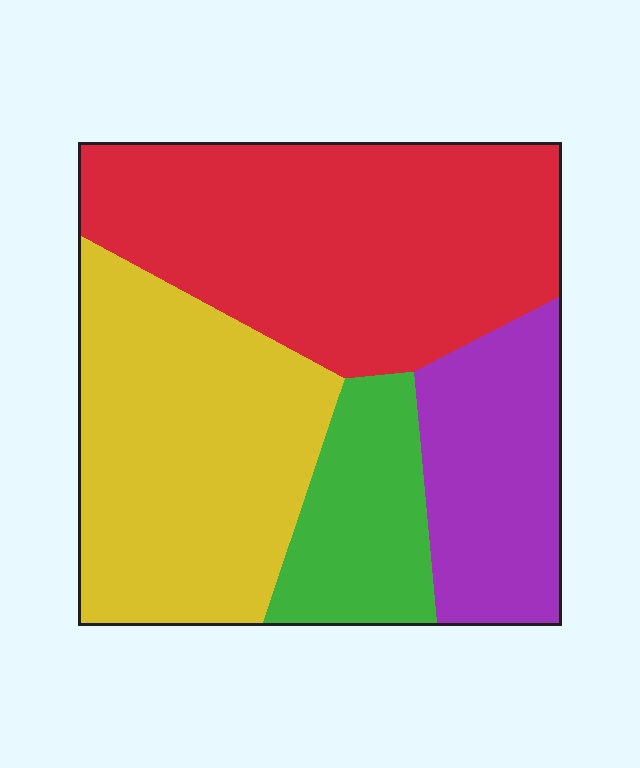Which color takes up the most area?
Red, at roughly 40%.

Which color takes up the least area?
Green, at roughly 15%.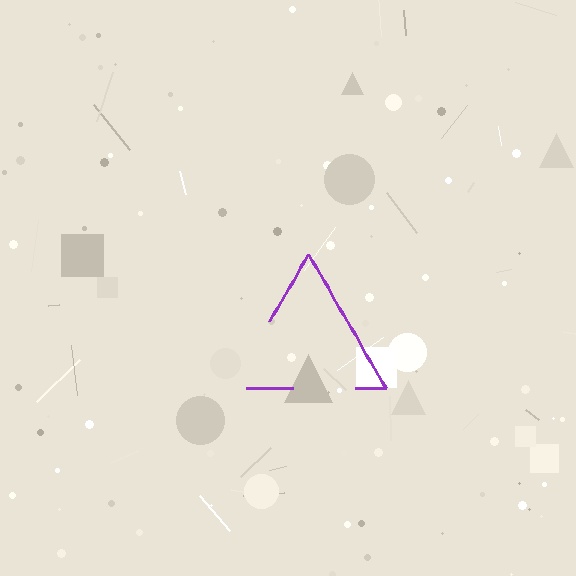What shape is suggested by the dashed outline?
The dashed outline suggests a triangle.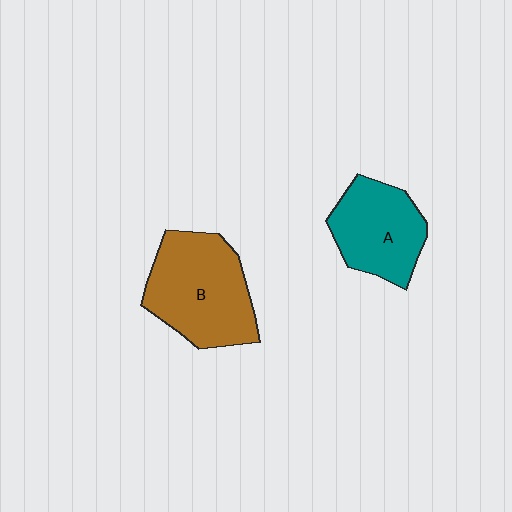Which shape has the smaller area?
Shape A (teal).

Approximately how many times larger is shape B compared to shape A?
Approximately 1.3 times.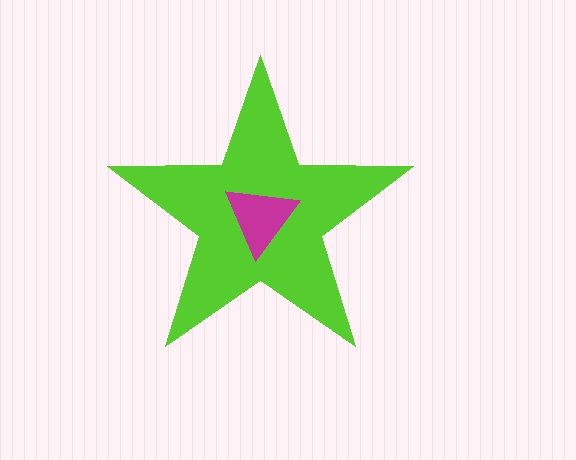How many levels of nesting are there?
2.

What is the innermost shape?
The magenta triangle.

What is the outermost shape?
The lime star.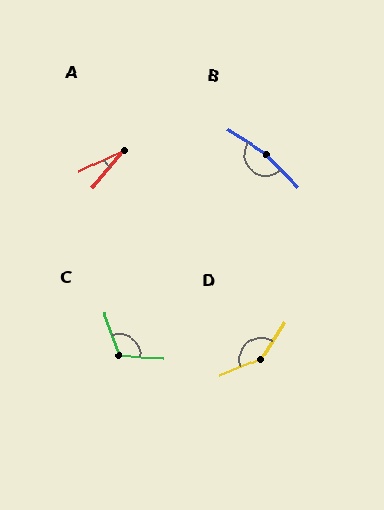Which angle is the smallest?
A, at approximately 24 degrees.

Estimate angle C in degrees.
Approximately 112 degrees.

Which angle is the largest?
B, at approximately 167 degrees.